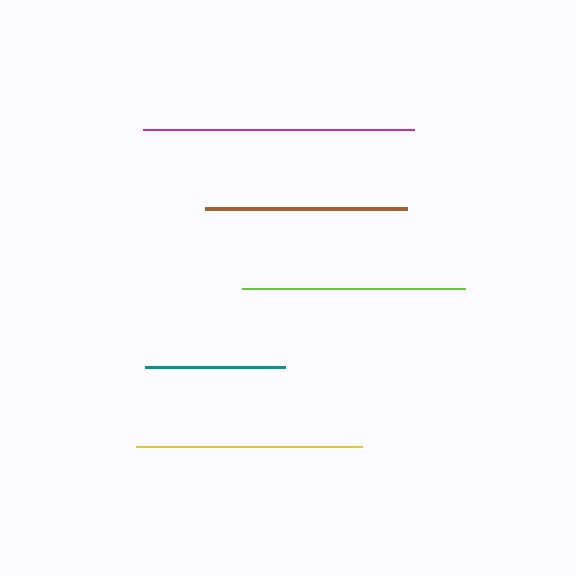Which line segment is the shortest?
The teal line is the shortest at approximately 139 pixels.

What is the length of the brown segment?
The brown segment is approximately 202 pixels long.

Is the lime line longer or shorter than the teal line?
The lime line is longer than the teal line.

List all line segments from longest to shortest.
From longest to shortest: magenta, yellow, lime, brown, teal.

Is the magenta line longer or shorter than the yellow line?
The magenta line is longer than the yellow line.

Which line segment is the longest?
The magenta line is the longest at approximately 271 pixels.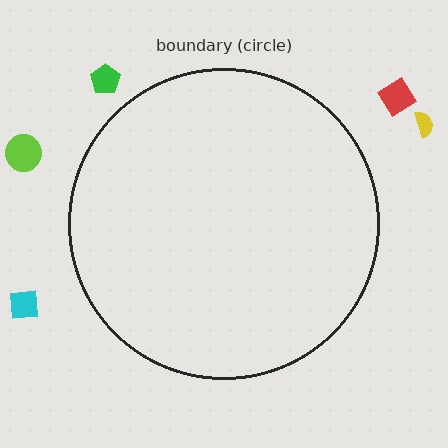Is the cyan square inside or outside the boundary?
Outside.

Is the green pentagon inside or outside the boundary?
Outside.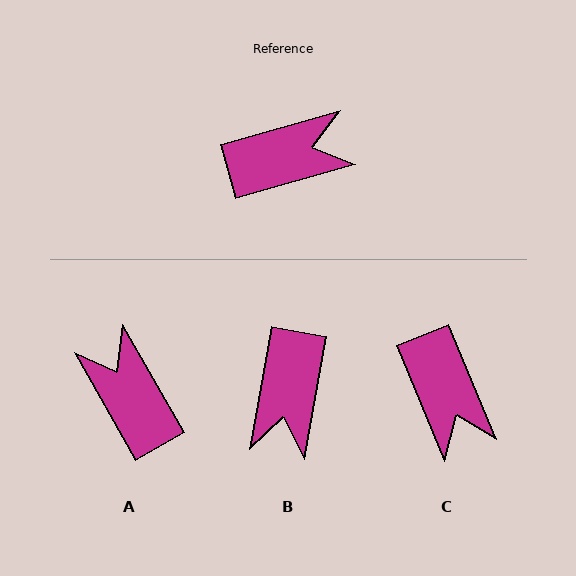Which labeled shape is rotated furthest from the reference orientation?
B, about 116 degrees away.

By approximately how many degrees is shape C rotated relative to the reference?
Approximately 83 degrees clockwise.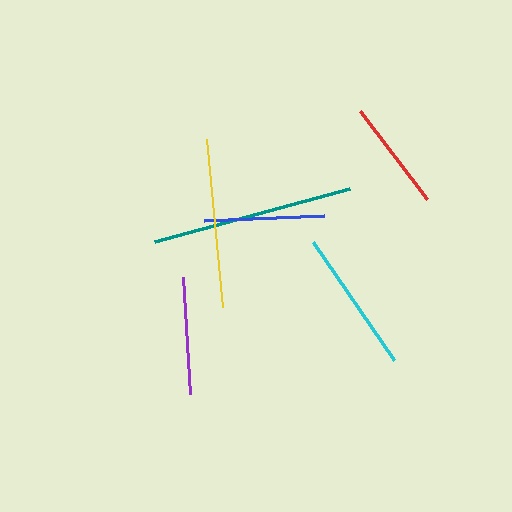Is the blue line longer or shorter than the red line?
The blue line is longer than the red line.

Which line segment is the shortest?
The red line is the shortest at approximately 111 pixels.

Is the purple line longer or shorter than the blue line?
The blue line is longer than the purple line.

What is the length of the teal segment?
The teal segment is approximately 202 pixels long.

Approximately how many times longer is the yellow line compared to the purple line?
The yellow line is approximately 1.4 times the length of the purple line.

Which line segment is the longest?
The teal line is the longest at approximately 202 pixels.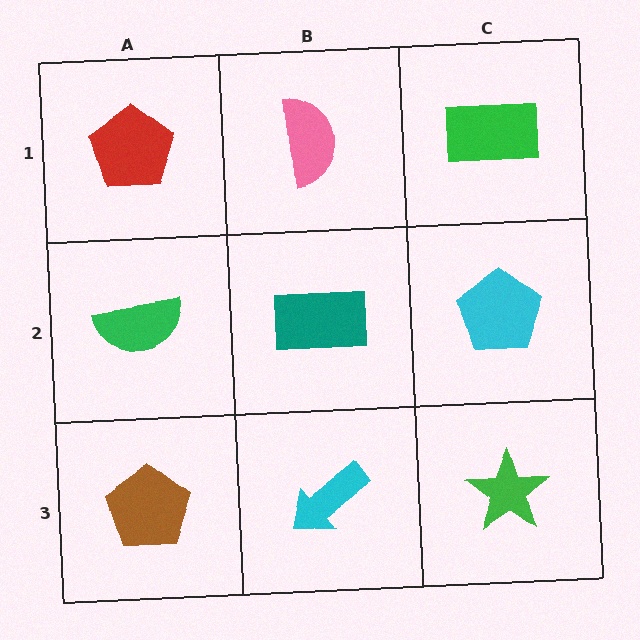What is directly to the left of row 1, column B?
A red pentagon.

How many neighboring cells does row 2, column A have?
3.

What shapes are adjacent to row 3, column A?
A green semicircle (row 2, column A), a cyan arrow (row 3, column B).